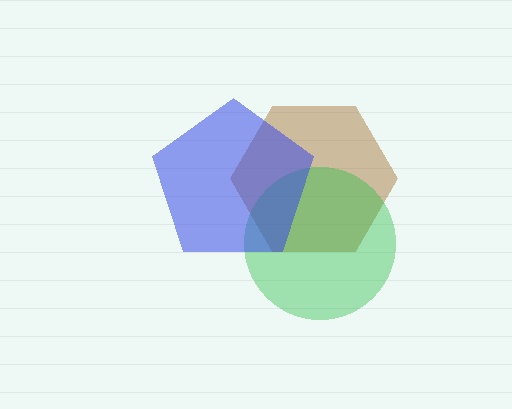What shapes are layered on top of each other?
The layered shapes are: a brown hexagon, a green circle, a blue pentagon.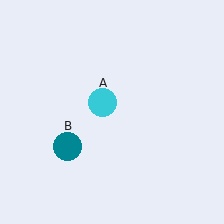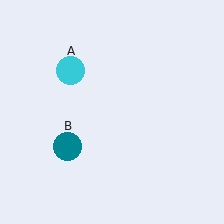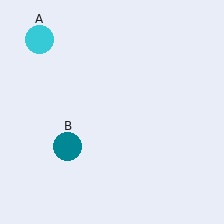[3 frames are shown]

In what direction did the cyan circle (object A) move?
The cyan circle (object A) moved up and to the left.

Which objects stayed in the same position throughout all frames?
Teal circle (object B) remained stationary.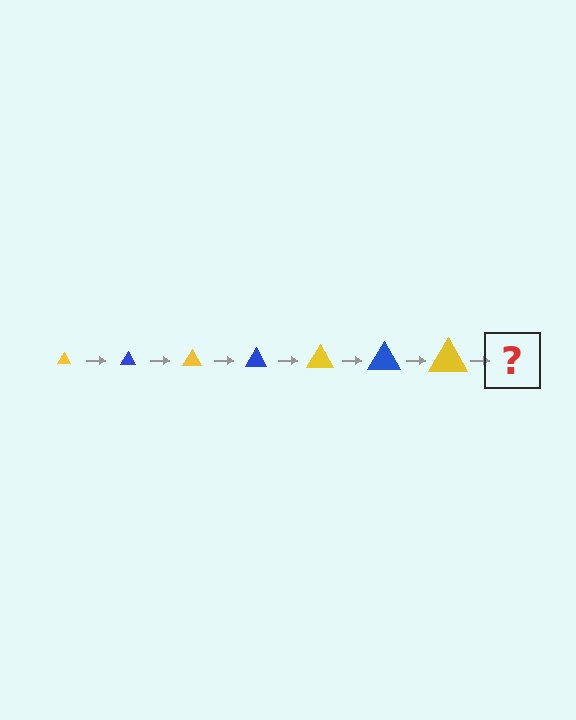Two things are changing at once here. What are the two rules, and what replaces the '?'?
The two rules are that the triangle grows larger each step and the color cycles through yellow and blue. The '?' should be a blue triangle, larger than the previous one.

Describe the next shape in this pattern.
It should be a blue triangle, larger than the previous one.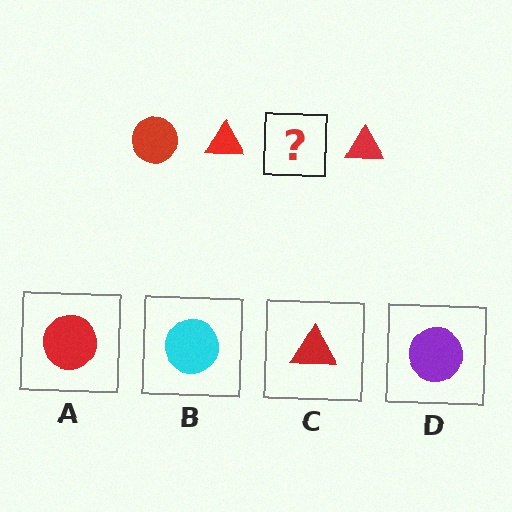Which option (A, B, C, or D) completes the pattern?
A.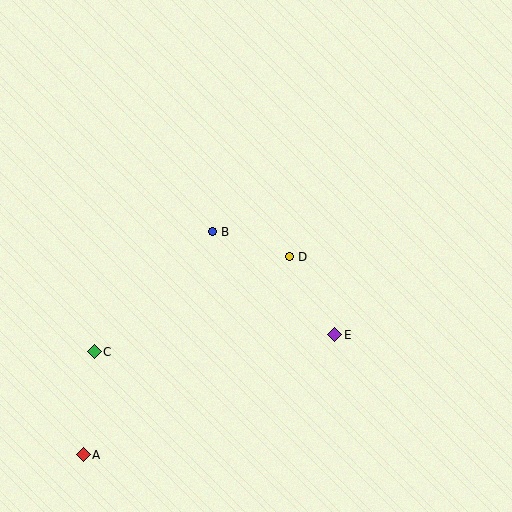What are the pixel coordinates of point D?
Point D is at (289, 257).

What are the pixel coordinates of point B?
Point B is at (212, 232).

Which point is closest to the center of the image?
Point D at (289, 257) is closest to the center.